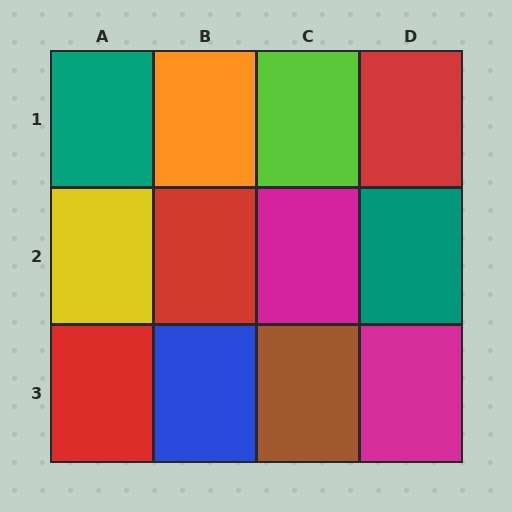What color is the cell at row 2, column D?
Teal.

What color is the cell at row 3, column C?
Brown.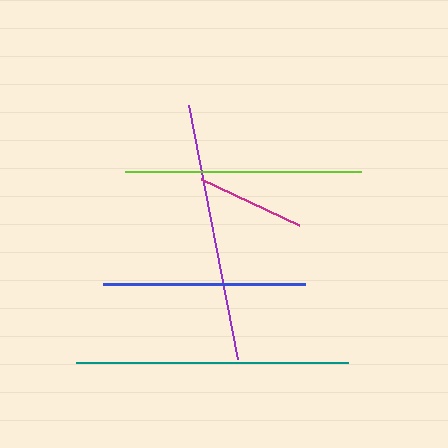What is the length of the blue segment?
The blue segment is approximately 202 pixels long.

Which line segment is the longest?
The teal line is the longest at approximately 271 pixels.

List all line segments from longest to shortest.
From longest to shortest: teal, purple, lime, blue, magenta.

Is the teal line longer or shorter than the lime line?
The teal line is longer than the lime line.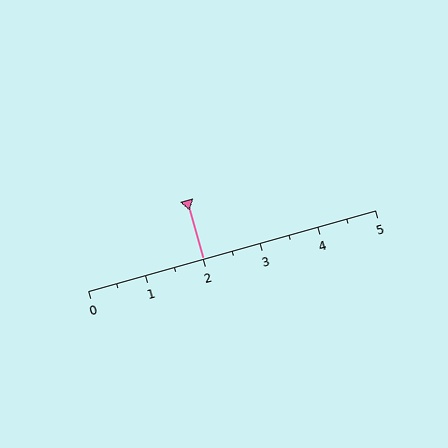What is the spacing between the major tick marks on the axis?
The major ticks are spaced 1 apart.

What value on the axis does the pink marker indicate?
The marker indicates approximately 2.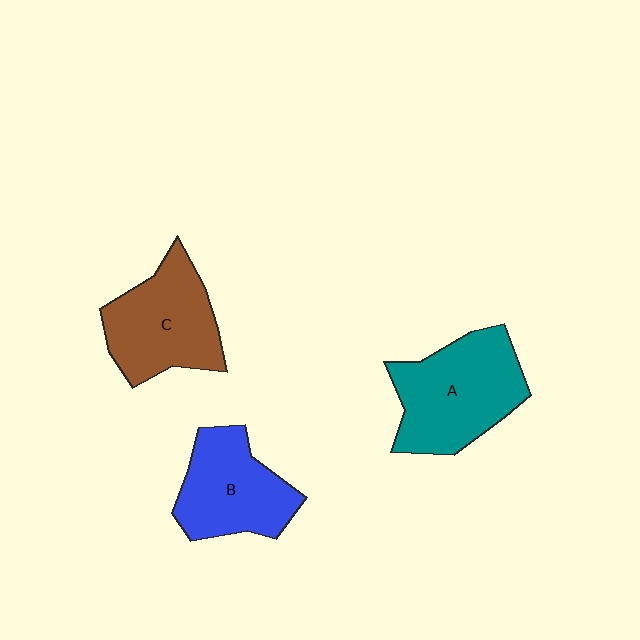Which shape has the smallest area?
Shape B (blue).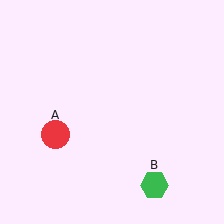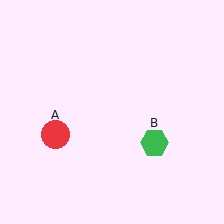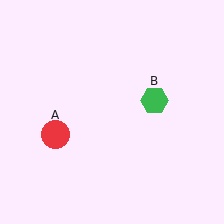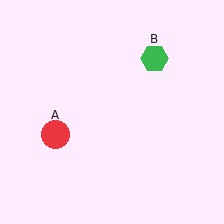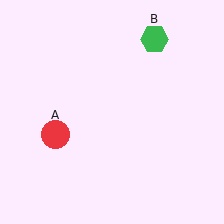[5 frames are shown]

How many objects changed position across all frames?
1 object changed position: green hexagon (object B).